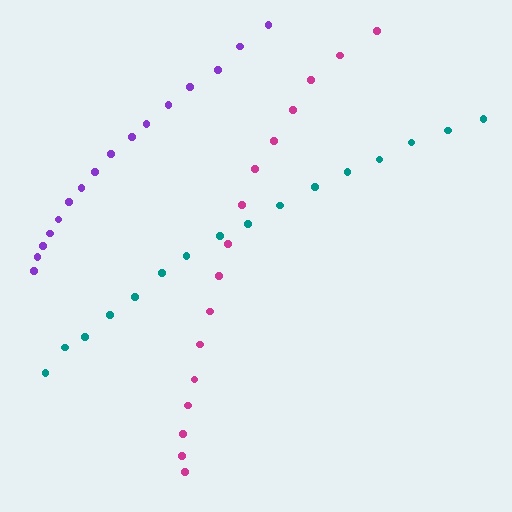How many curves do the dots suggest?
There are 3 distinct paths.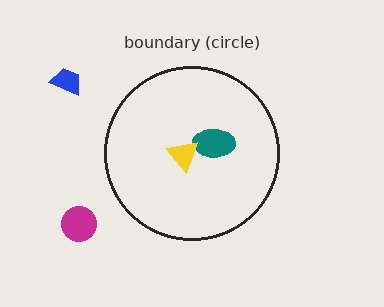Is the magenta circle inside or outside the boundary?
Outside.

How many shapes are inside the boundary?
2 inside, 2 outside.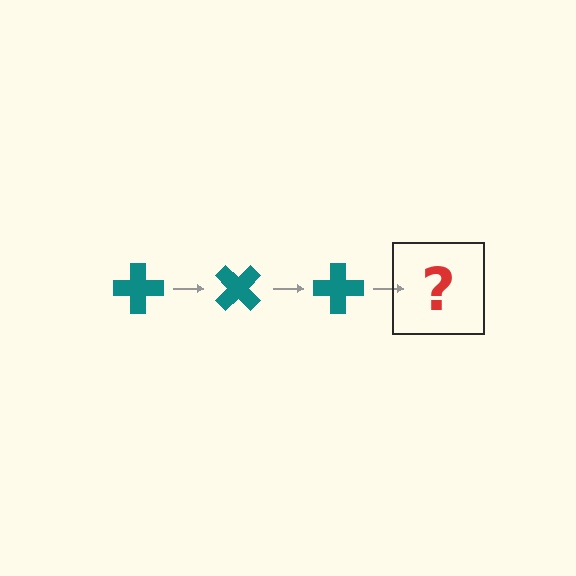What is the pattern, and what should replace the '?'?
The pattern is that the cross rotates 45 degrees each step. The '?' should be a teal cross rotated 135 degrees.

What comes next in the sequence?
The next element should be a teal cross rotated 135 degrees.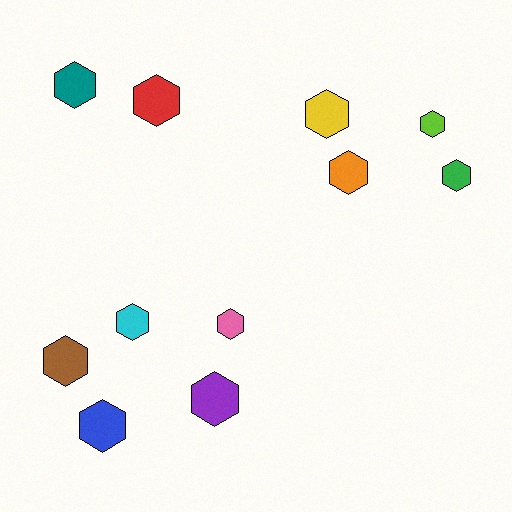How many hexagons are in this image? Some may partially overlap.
There are 11 hexagons.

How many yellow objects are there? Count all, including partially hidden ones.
There is 1 yellow object.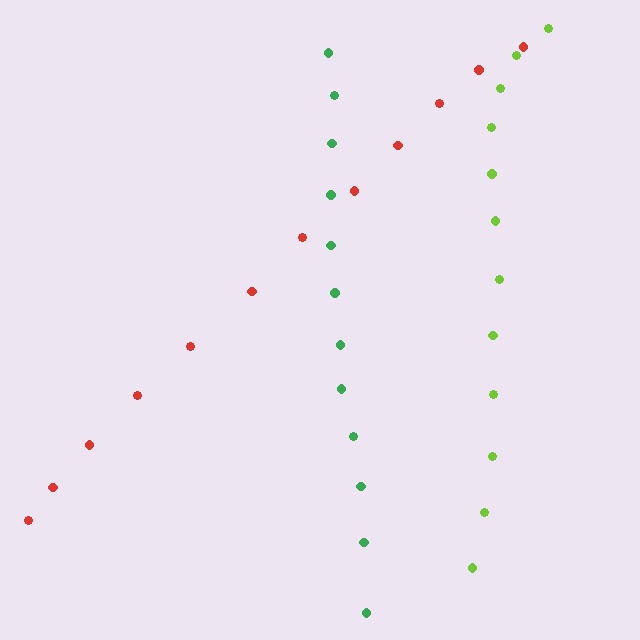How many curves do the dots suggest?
There are 3 distinct paths.